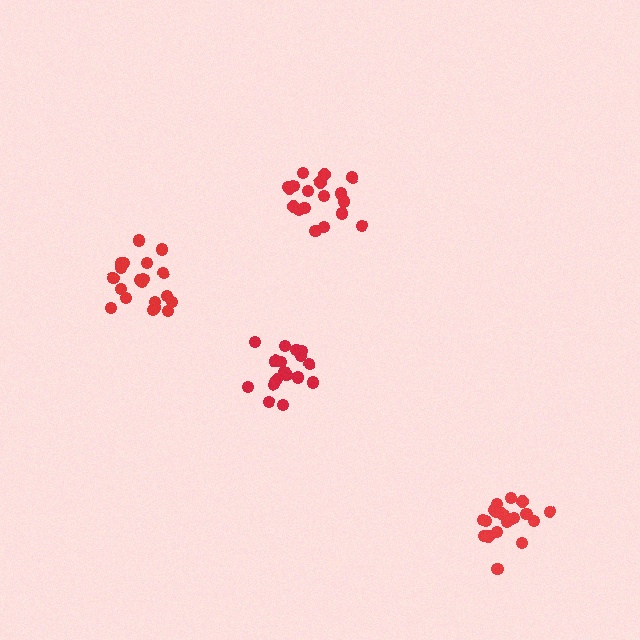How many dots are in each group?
Group 1: 20 dots, Group 2: 18 dots, Group 3: 18 dots, Group 4: 20 dots (76 total).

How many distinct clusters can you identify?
There are 4 distinct clusters.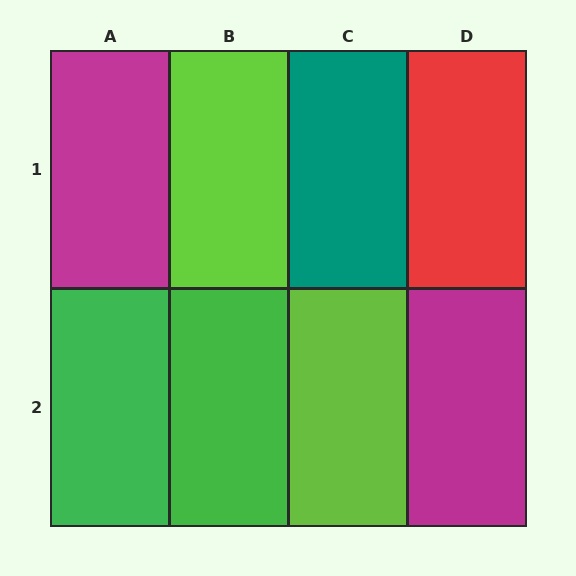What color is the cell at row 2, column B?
Green.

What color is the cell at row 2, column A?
Green.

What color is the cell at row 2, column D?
Magenta.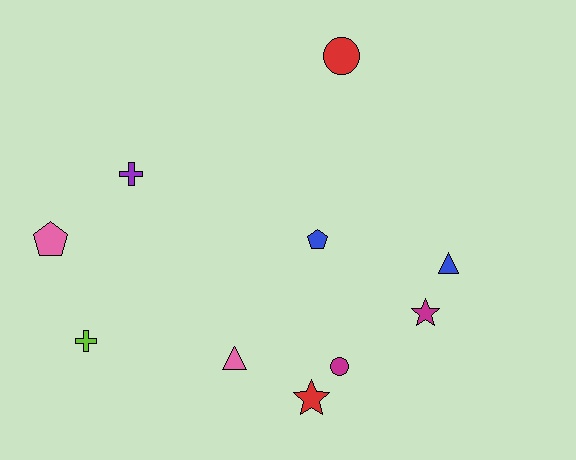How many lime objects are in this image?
There is 1 lime object.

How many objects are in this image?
There are 10 objects.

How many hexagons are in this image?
There are no hexagons.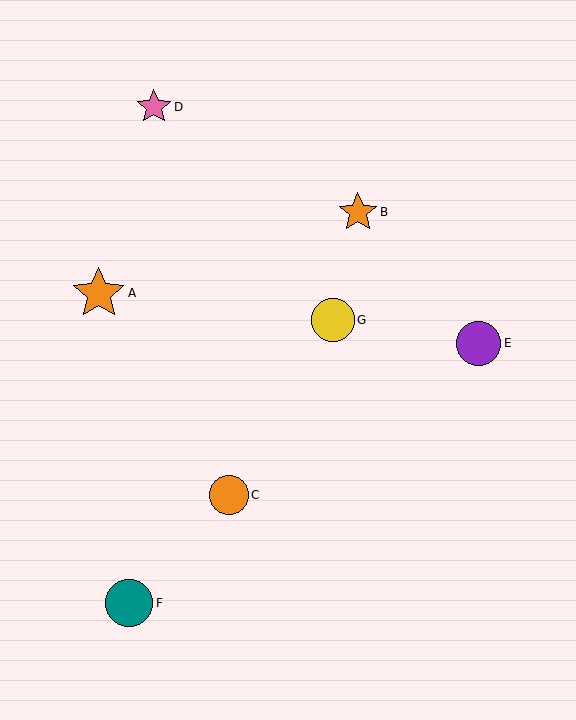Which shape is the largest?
The orange star (labeled A) is the largest.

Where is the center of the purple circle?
The center of the purple circle is at (479, 343).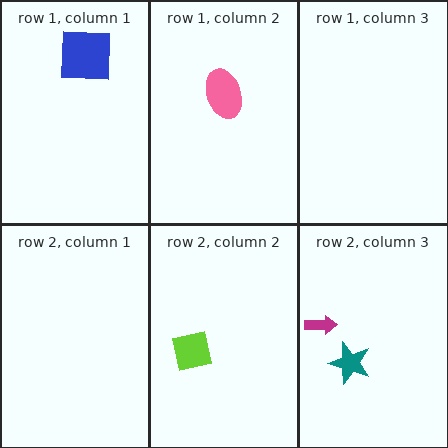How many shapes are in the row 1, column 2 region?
1.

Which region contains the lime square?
The row 2, column 2 region.